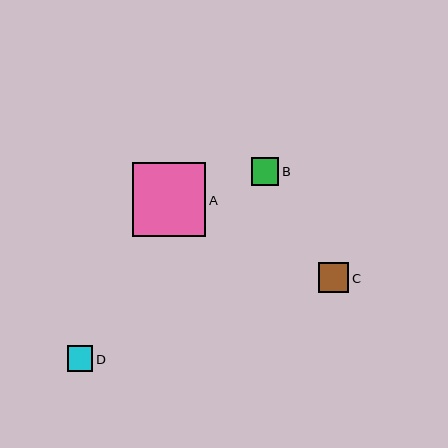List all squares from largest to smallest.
From largest to smallest: A, C, B, D.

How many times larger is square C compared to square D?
Square C is approximately 1.2 times the size of square D.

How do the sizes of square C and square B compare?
Square C and square B are approximately the same size.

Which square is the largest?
Square A is the largest with a size of approximately 74 pixels.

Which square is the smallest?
Square D is the smallest with a size of approximately 26 pixels.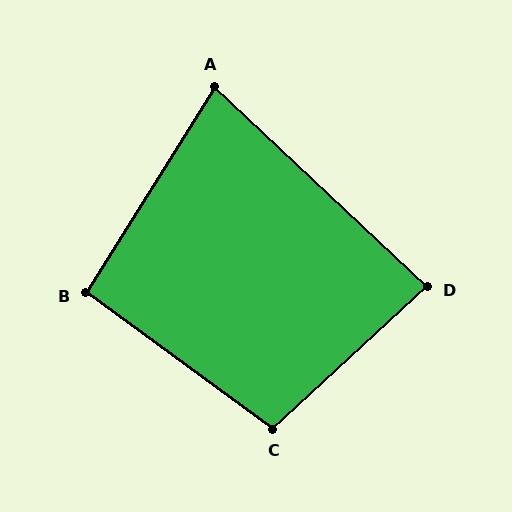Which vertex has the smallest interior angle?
A, at approximately 79 degrees.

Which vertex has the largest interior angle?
C, at approximately 101 degrees.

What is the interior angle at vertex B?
Approximately 94 degrees (approximately right).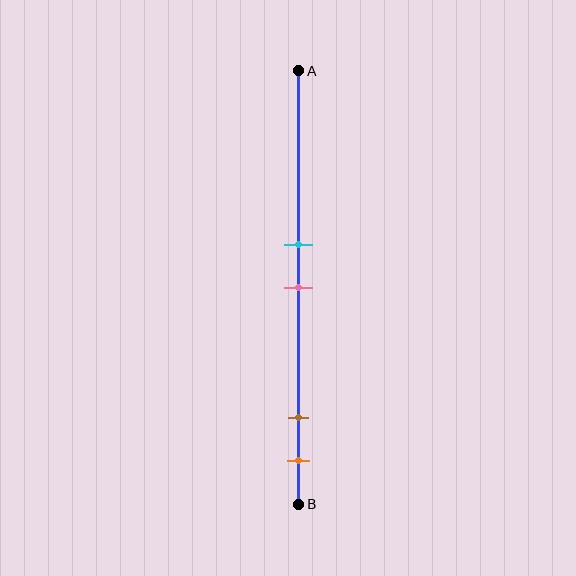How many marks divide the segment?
There are 4 marks dividing the segment.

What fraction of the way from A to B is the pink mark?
The pink mark is approximately 50% (0.5) of the way from A to B.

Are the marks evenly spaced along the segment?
No, the marks are not evenly spaced.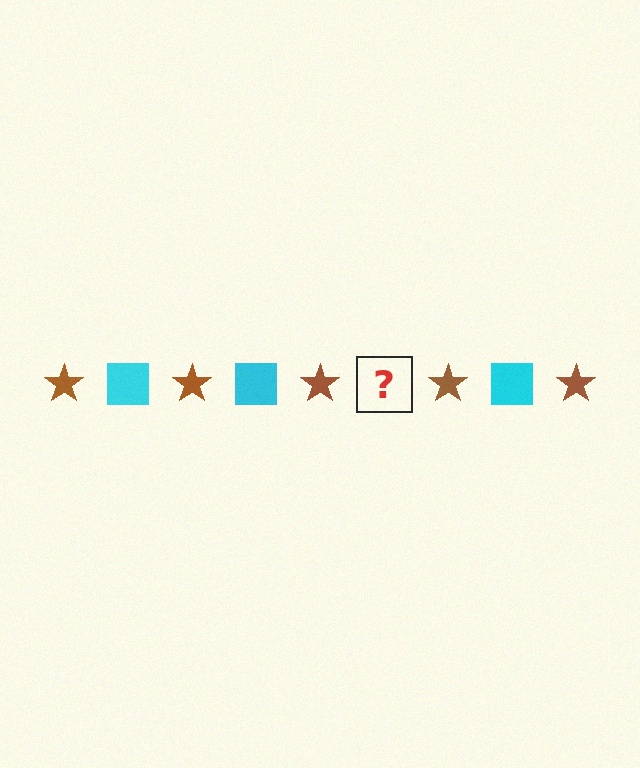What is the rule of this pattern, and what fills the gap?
The rule is that the pattern alternates between brown star and cyan square. The gap should be filled with a cyan square.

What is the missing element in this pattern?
The missing element is a cyan square.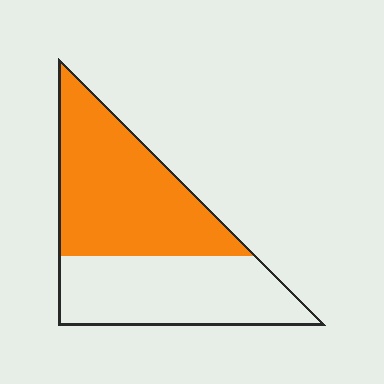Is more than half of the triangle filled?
Yes.